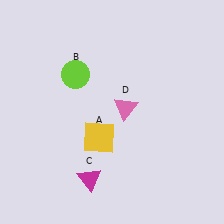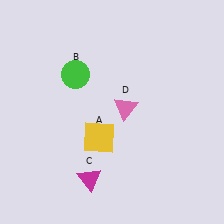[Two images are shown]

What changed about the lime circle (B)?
In Image 1, B is lime. In Image 2, it changed to green.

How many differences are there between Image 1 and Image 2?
There is 1 difference between the two images.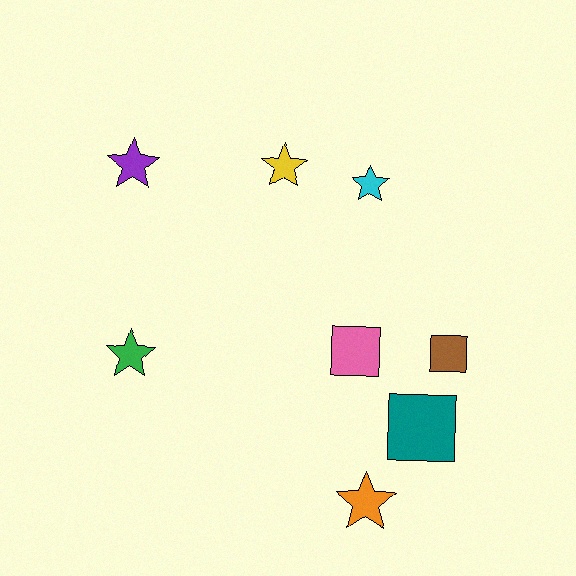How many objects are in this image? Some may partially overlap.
There are 8 objects.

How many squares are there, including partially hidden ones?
There are 3 squares.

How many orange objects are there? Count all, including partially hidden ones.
There is 1 orange object.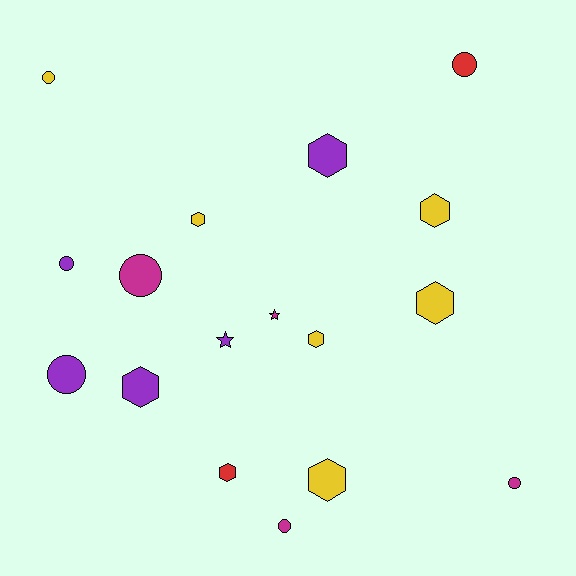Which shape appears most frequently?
Hexagon, with 8 objects.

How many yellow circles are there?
There is 1 yellow circle.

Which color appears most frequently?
Yellow, with 6 objects.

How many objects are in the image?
There are 17 objects.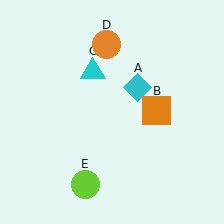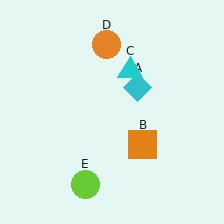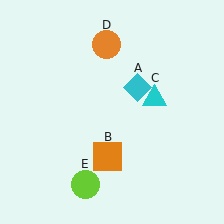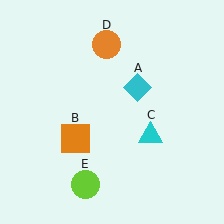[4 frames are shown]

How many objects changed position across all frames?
2 objects changed position: orange square (object B), cyan triangle (object C).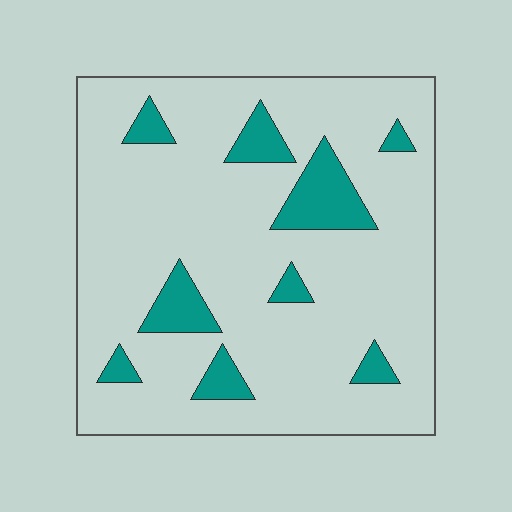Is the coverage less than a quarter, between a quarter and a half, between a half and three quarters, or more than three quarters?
Less than a quarter.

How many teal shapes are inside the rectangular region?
9.